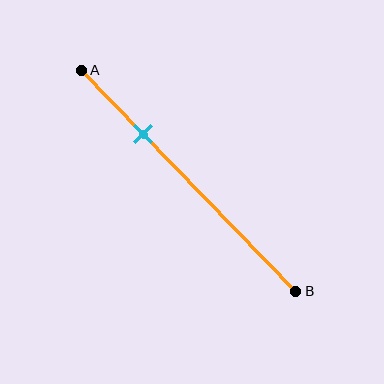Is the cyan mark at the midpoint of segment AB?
No, the mark is at about 30% from A, not at the 50% midpoint.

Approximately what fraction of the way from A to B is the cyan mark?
The cyan mark is approximately 30% of the way from A to B.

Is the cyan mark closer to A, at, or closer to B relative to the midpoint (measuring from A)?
The cyan mark is closer to point A than the midpoint of segment AB.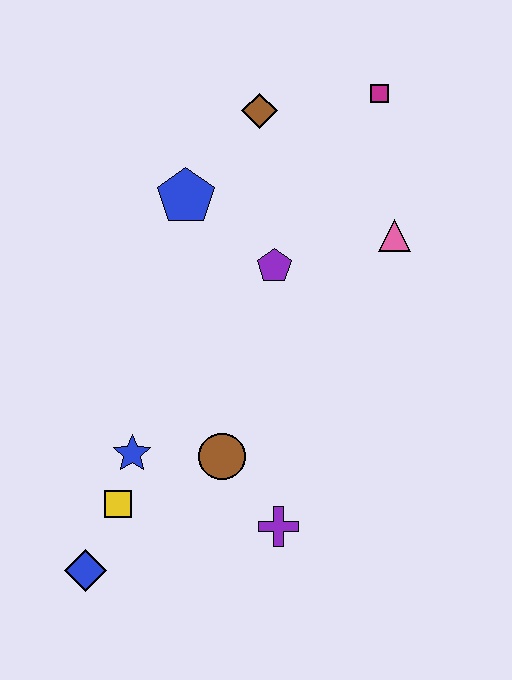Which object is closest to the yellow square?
The blue star is closest to the yellow square.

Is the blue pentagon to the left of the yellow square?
No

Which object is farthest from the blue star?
The magenta square is farthest from the blue star.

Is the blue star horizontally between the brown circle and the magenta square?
No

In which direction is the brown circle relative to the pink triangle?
The brown circle is below the pink triangle.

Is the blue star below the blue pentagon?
Yes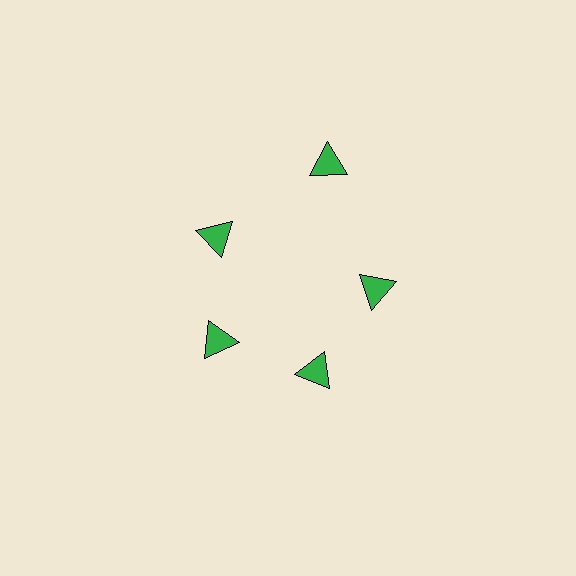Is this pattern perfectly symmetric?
No. The 5 green triangles are arranged in a ring, but one element near the 1 o'clock position is pushed outward from the center, breaking the 5-fold rotational symmetry.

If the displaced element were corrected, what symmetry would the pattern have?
It would have 5-fold rotational symmetry — the pattern would map onto itself every 72 degrees.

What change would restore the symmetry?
The symmetry would be restored by moving it inward, back onto the ring so that all 5 triangles sit at equal angles and equal distance from the center.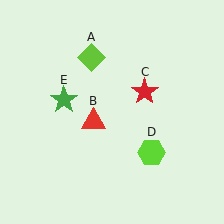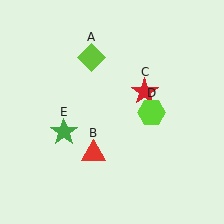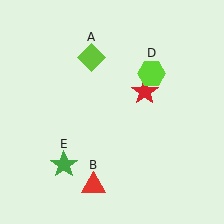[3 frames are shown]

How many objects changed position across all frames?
3 objects changed position: red triangle (object B), lime hexagon (object D), green star (object E).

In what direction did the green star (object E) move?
The green star (object E) moved down.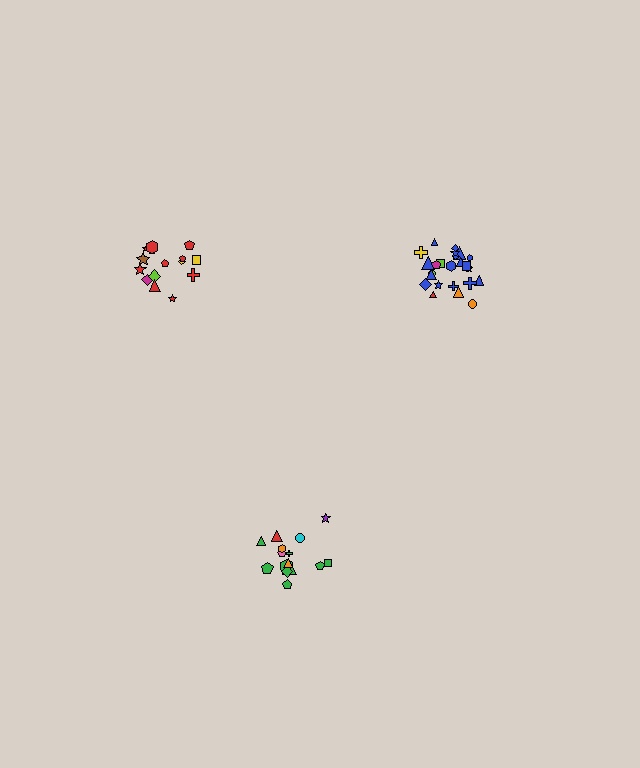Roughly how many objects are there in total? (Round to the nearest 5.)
Roughly 55 objects in total.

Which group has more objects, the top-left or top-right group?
The top-right group.